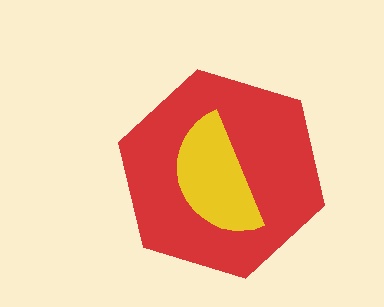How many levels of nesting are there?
2.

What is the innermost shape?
The yellow semicircle.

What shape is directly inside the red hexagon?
The yellow semicircle.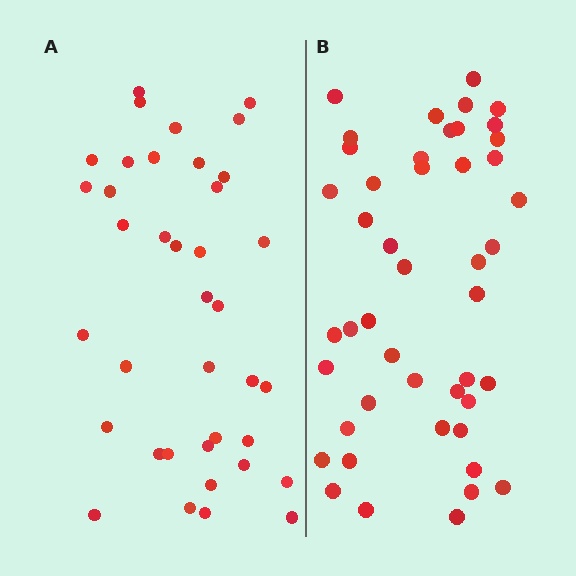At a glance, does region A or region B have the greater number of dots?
Region B (the right region) has more dots.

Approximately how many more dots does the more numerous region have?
Region B has roughly 8 or so more dots than region A.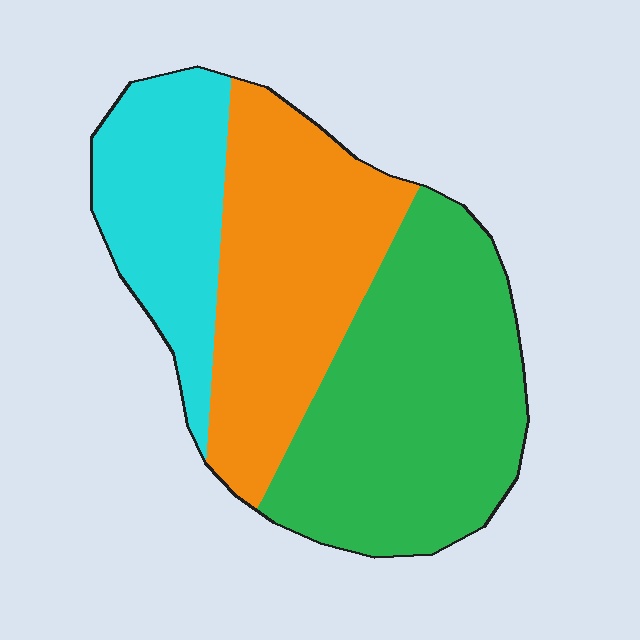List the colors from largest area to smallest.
From largest to smallest: green, orange, cyan.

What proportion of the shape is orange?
Orange takes up about one third (1/3) of the shape.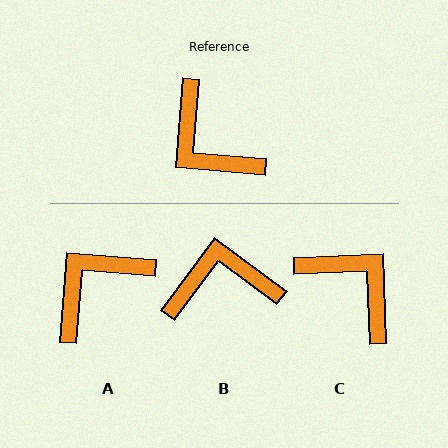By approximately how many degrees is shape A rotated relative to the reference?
Approximately 90 degrees clockwise.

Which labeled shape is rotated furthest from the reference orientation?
C, about 173 degrees away.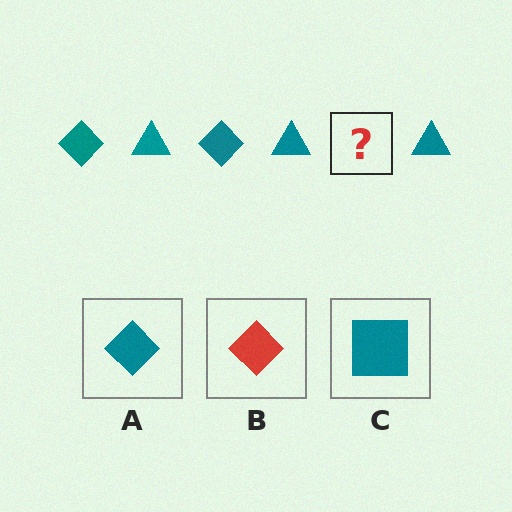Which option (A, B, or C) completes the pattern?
A.